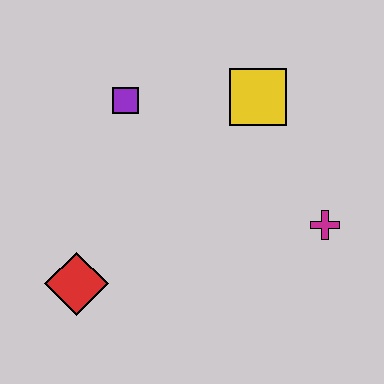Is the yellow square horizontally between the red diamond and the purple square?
No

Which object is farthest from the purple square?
The magenta cross is farthest from the purple square.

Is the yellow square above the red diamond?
Yes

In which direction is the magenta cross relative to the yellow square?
The magenta cross is below the yellow square.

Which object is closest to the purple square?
The yellow square is closest to the purple square.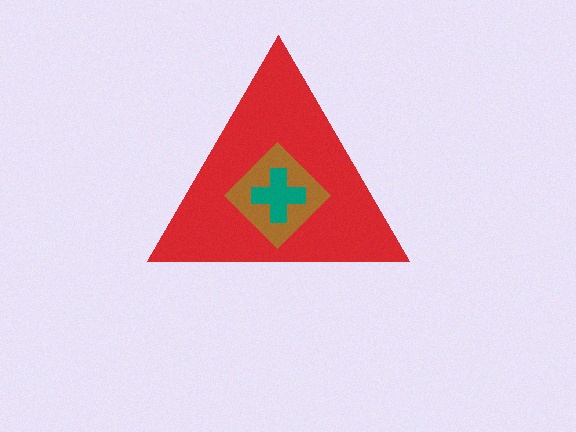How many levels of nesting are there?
3.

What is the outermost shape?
The red triangle.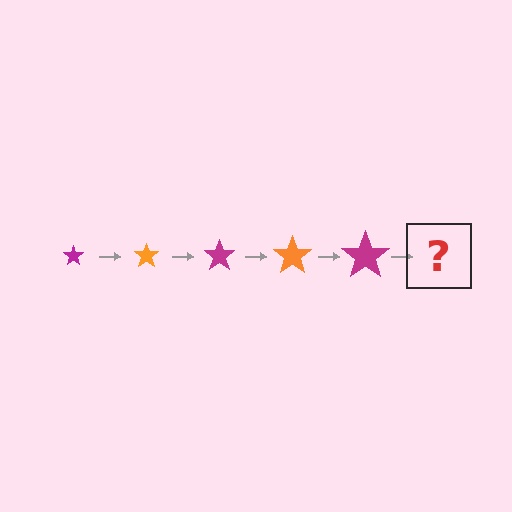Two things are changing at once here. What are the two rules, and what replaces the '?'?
The two rules are that the star grows larger each step and the color cycles through magenta and orange. The '?' should be an orange star, larger than the previous one.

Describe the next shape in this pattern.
It should be an orange star, larger than the previous one.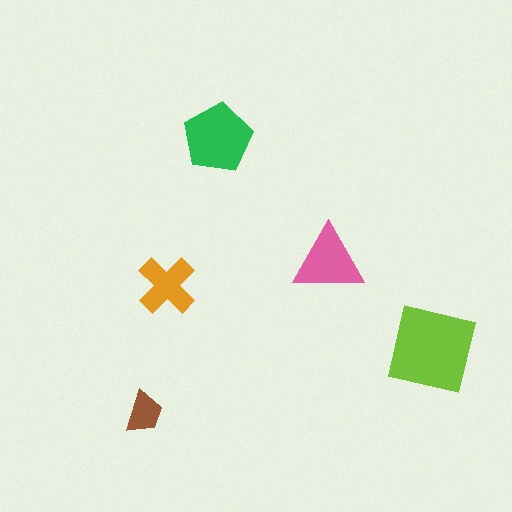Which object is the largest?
The lime square.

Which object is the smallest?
The brown trapezoid.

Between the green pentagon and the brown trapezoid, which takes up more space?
The green pentagon.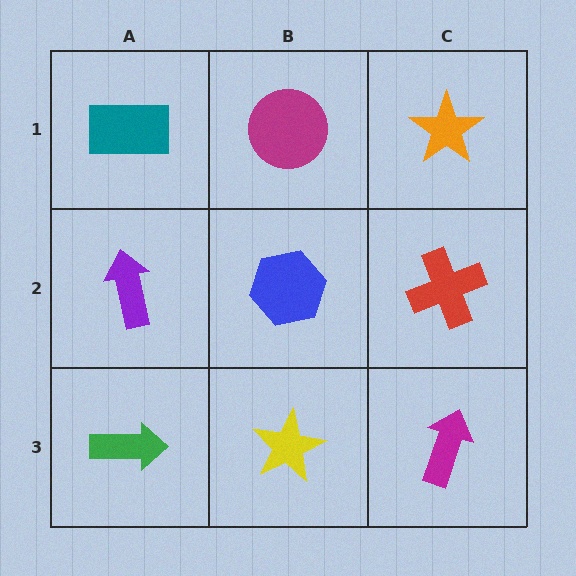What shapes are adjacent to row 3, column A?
A purple arrow (row 2, column A), a yellow star (row 3, column B).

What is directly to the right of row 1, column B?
An orange star.